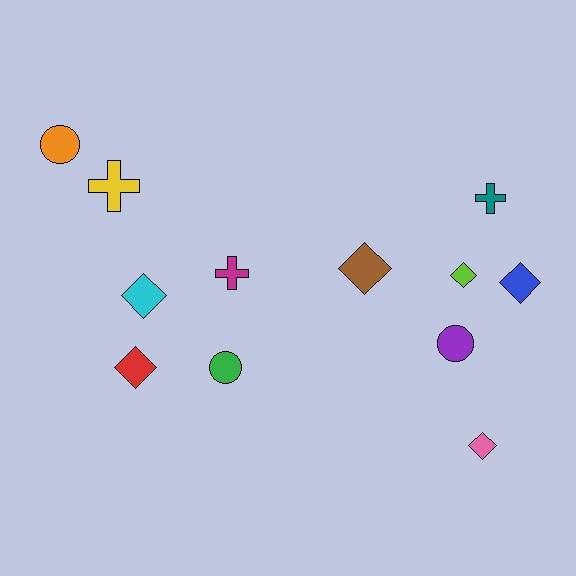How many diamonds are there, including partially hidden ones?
There are 6 diamonds.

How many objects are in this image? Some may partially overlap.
There are 12 objects.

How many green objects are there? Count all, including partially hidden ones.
There is 1 green object.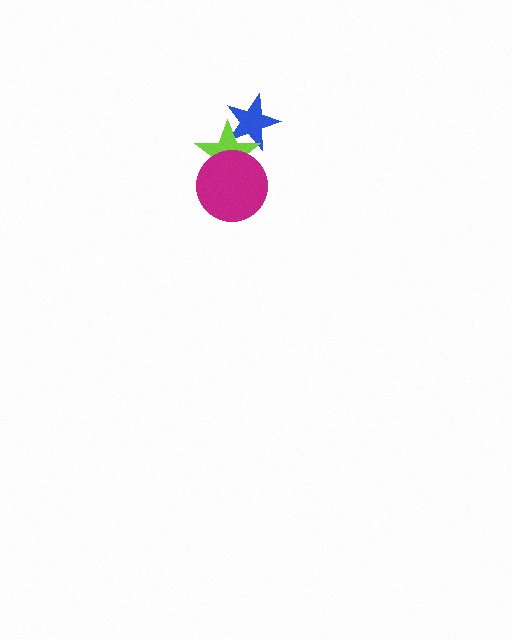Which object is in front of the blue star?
The lime star is in front of the blue star.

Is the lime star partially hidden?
Yes, it is partially covered by another shape.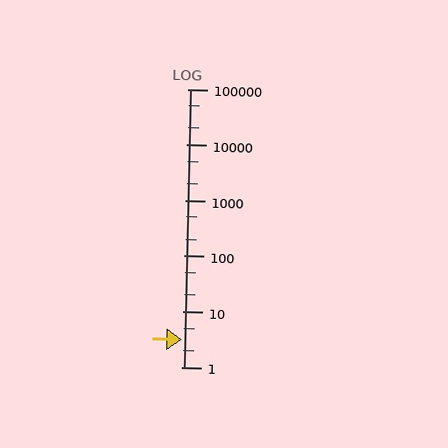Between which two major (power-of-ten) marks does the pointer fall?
The pointer is between 1 and 10.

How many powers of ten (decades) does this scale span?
The scale spans 5 decades, from 1 to 100000.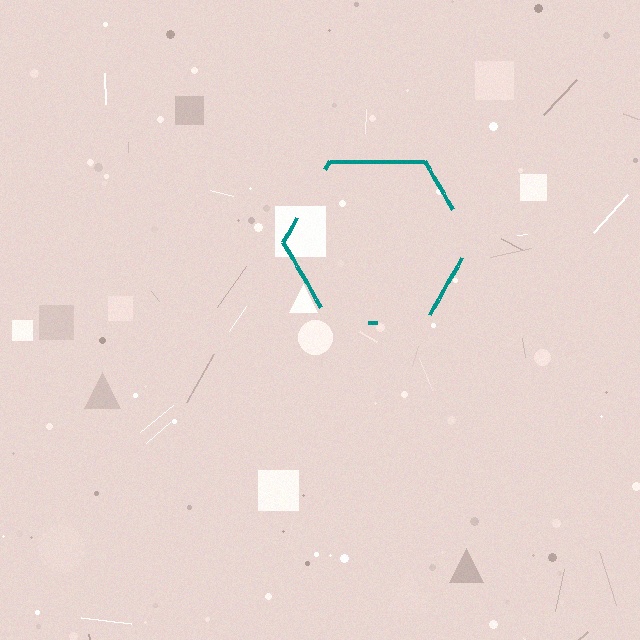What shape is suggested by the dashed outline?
The dashed outline suggests a hexagon.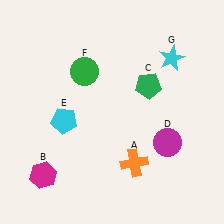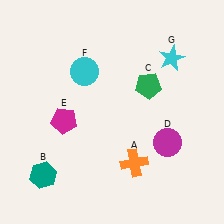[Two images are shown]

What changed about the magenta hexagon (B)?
In Image 1, B is magenta. In Image 2, it changed to teal.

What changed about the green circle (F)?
In Image 1, F is green. In Image 2, it changed to cyan.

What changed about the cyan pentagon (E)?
In Image 1, E is cyan. In Image 2, it changed to magenta.